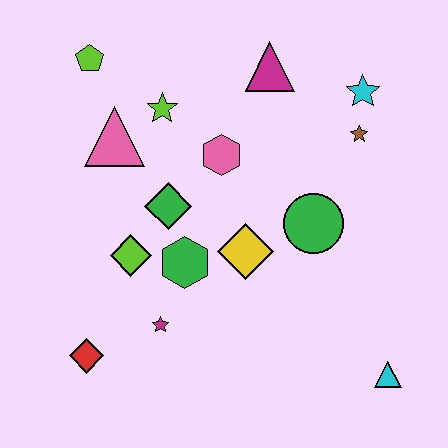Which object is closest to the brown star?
The cyan star is closest to the brown star.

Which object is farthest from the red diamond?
The cyan star is farthest from the red diamond.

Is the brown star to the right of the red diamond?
Yes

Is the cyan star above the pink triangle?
Yes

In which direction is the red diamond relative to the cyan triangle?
The red diamond is to the left of the cyan triangle.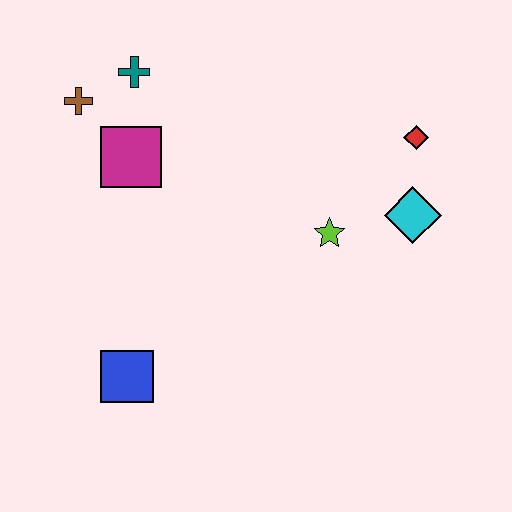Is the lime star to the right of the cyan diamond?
No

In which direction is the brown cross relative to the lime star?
The brown cross is to the left of the lime star.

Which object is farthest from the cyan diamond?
The brown cross is farthest from the cyan diamond.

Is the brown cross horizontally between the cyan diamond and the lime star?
No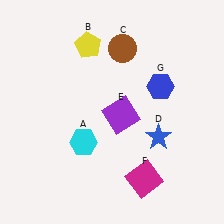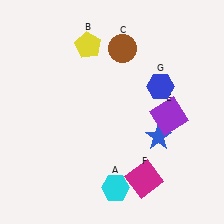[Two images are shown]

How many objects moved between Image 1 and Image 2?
2 objects moved between the two images.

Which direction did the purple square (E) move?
The purple square (E) moved right.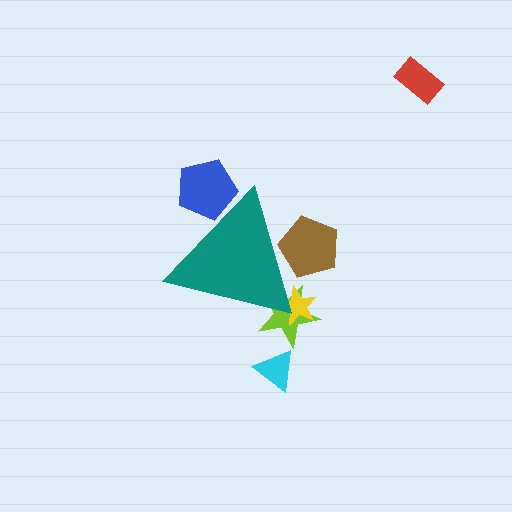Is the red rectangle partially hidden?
No, the red rectangle is fully visible.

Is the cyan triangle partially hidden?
No, the cyan triangle is fully visible.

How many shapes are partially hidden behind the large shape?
4 shapes are partially hidden.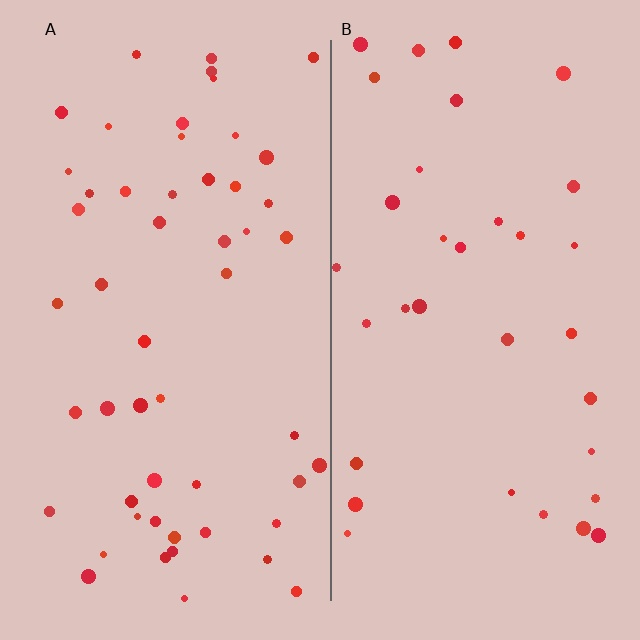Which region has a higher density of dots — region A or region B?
A (the left).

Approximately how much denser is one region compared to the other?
Approximately 1.5× — region A over region B.